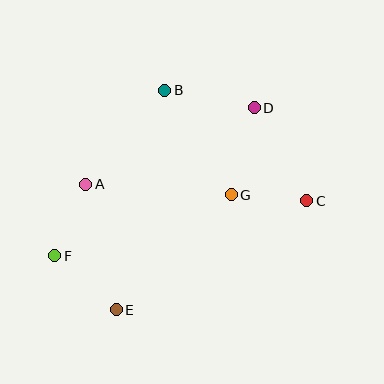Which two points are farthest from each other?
Points C and F are farthest from each other.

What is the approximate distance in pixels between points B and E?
The distance between B and E is approximately 225 pixels.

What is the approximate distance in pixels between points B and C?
The distance between B and C is approximately 180 pixels.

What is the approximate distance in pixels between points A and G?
The distance between A and G is approximately 146 pixels.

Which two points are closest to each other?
Points C and G are closest to each other.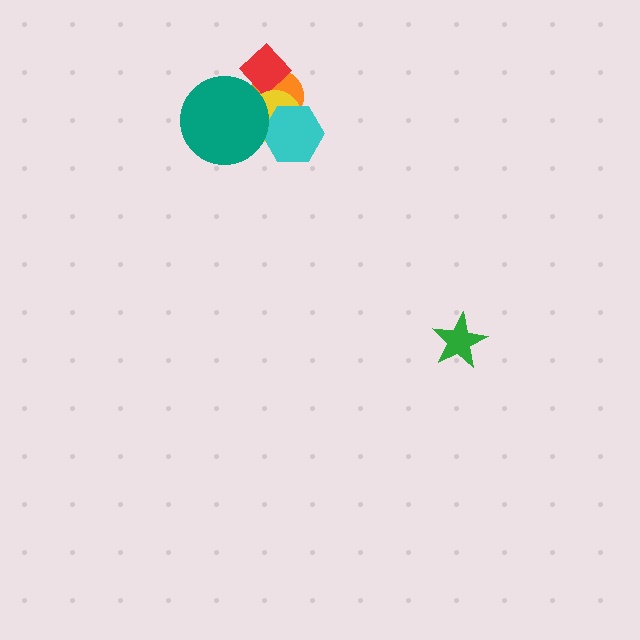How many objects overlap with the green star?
0 objects overlap with the green star.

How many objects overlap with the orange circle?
4 objects overlap with the orange circle.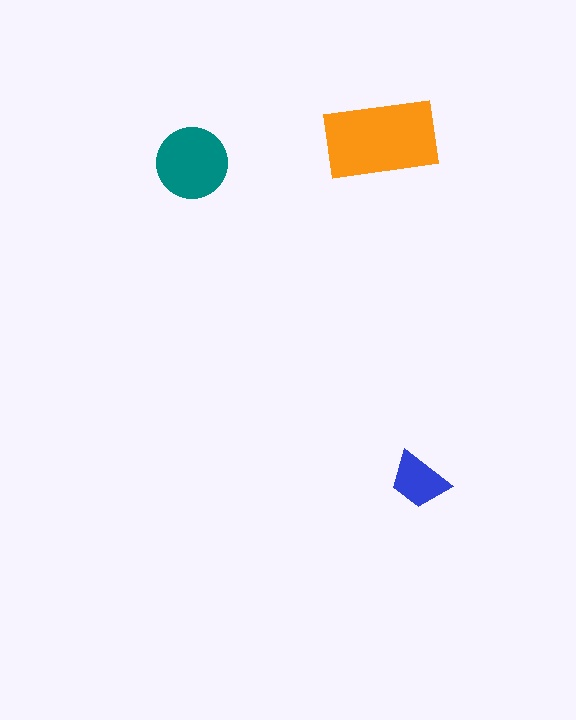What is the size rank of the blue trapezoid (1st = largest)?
3rd.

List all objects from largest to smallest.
The orange rectangle, the teal circle, the blue trapezoid.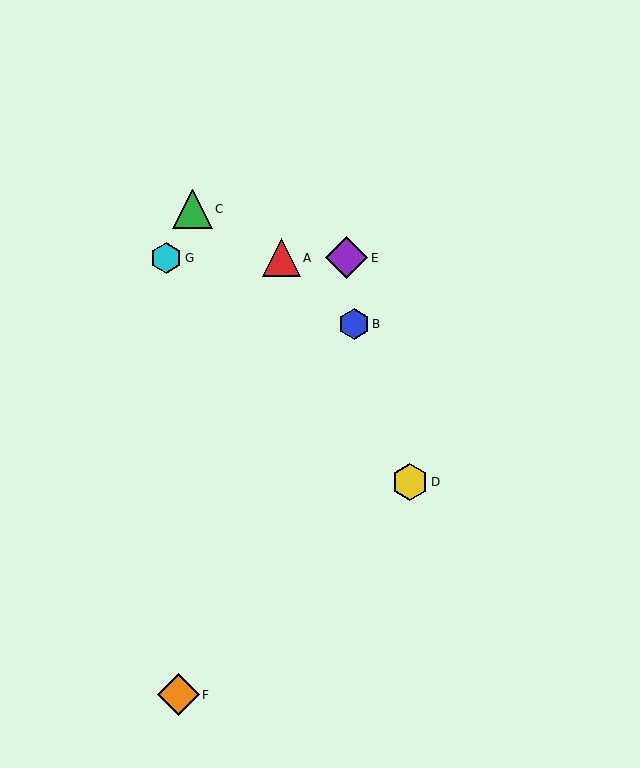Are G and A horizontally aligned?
Yes, both are at y≈258.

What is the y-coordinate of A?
Object A is at y≈258.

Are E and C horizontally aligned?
No, E is at y≈258 and C is at y≈209.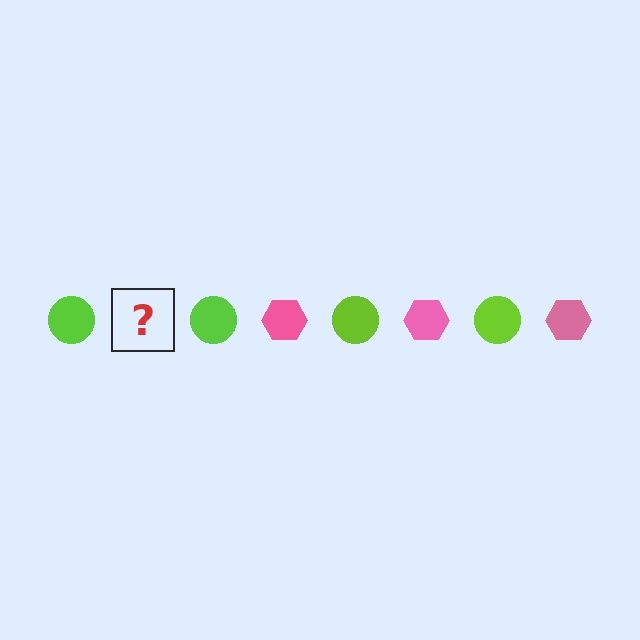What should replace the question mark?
The question mark should be replaced with a pink hexagon.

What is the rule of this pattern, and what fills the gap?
The rule is that the pattern alternates between lime circle and pink hexagon. The gap should be filled with a pink hexagon.